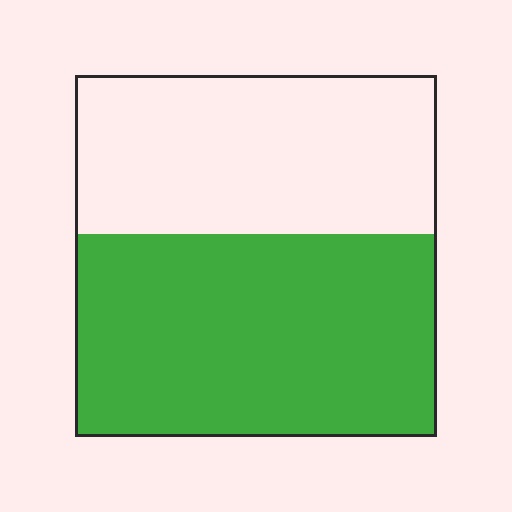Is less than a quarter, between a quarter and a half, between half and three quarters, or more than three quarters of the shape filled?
Between half and three quarters.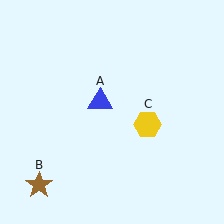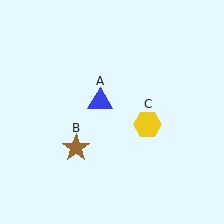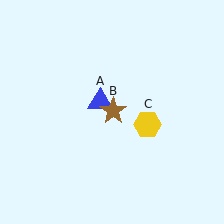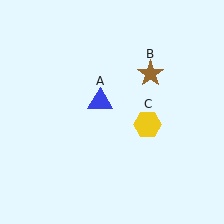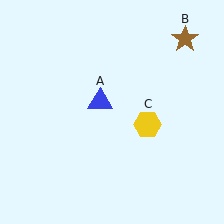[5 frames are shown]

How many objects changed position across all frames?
1 object changed position: brown star (object B).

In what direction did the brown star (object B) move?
The brown star (object B) moved up and to the right.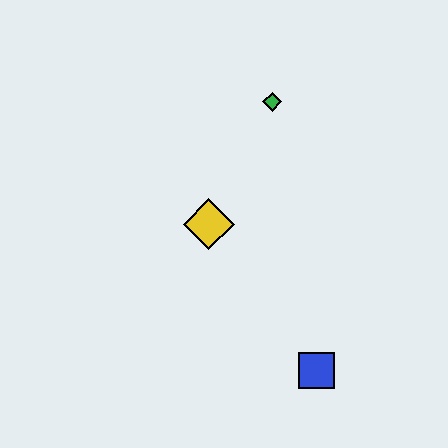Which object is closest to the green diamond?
The yellow diamond is closest to the green diamond.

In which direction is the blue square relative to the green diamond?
The blue square is below the green diamond.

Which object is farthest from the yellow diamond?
The blue square is farthest from the yellow diamond.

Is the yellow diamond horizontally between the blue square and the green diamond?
No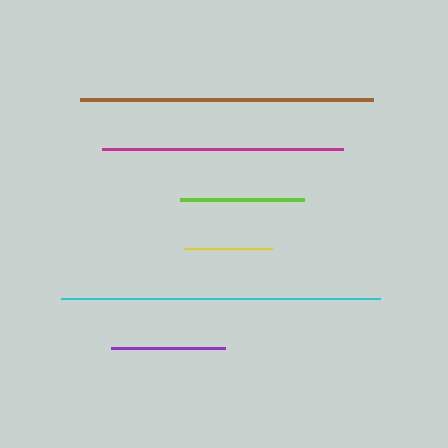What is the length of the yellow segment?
The yellow segment is approximately 88 pixels long.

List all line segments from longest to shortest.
From longest to shortest: cyan, brown, magenta, lime, purple, yellow.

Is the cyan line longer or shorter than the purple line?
The cyan line is longer than the purple line.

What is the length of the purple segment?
The purple segment is approximately 114 pixels long.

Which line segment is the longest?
The cyan line is the longest at approximately 320 pixels.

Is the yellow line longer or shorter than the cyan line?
The cyan line is longer than the yellow line.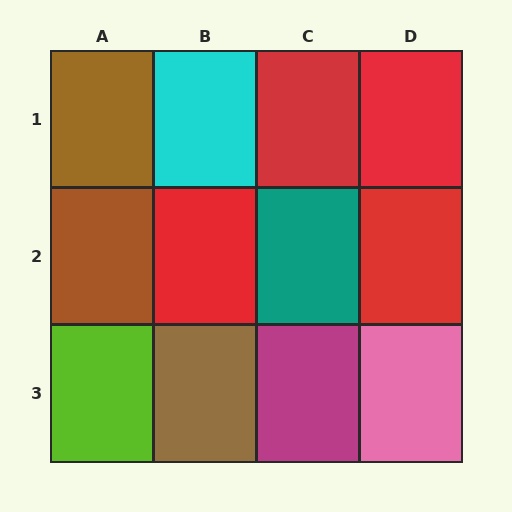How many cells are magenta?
1 cell is magenta.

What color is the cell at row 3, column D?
Pink.